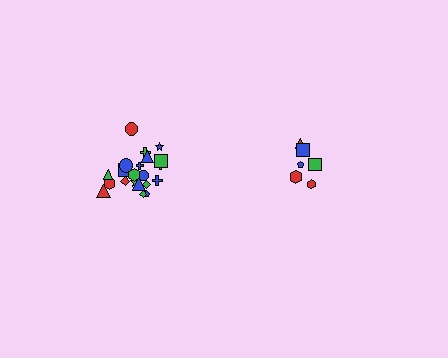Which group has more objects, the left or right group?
The left group.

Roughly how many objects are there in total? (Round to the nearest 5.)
Roughly 30 objects in total.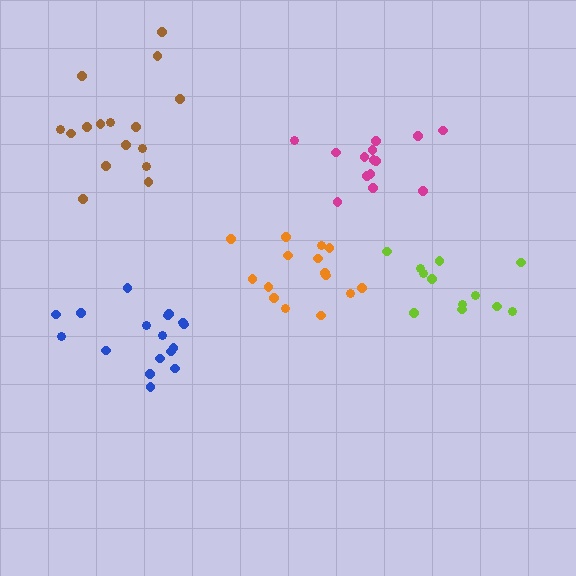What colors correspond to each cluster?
The clusters are colored: blue, orange, magenta, lime, brown.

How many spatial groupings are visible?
There are 5 spatial groupings.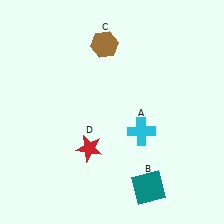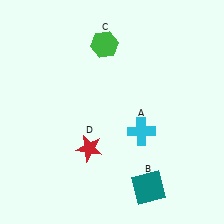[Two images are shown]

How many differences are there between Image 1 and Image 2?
There is 1 difference between the two images.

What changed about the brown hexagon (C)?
In Image 1, C is brown. In Image 2, it changed to green.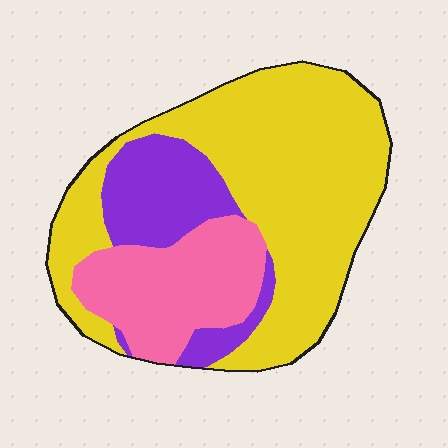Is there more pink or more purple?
Pink.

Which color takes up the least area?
Purple, at roughly 20%.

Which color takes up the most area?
Yellow, at roughly 60%.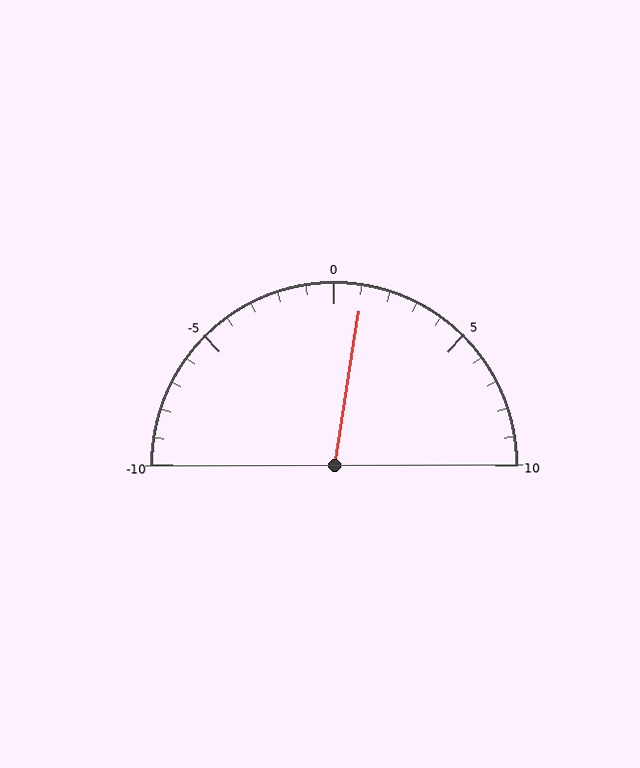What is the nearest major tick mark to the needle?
The nearest major tick mark is 0.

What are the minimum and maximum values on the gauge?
The gauge ranges from -10 to 10.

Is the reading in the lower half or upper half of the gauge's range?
The reading is in the upper half of the range (-10 to 10).